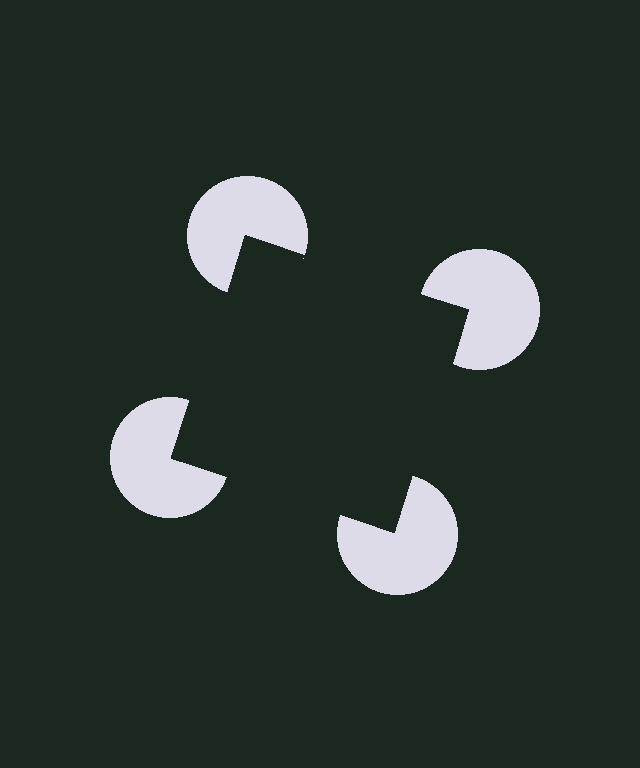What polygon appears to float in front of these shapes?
An illusory square — its edges are inferred from the aligned wedge cuts in the pac-man discs, not physically drawn.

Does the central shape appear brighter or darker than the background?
It typically appears slightly darker than the background, even though no actual brightness change is drawn.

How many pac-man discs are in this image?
There are 4 — one at each vertex of the illusory square.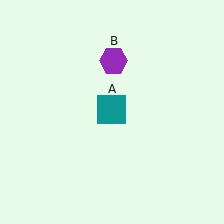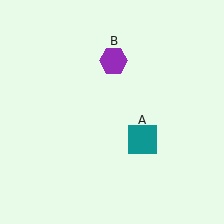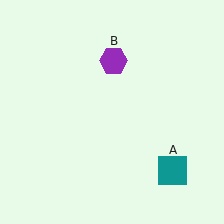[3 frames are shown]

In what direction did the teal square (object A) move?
The teal square (object A) moved down and to the right.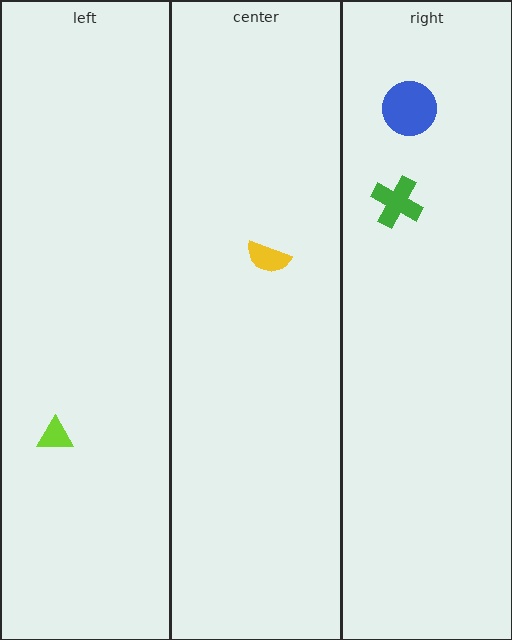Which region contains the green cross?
The right region.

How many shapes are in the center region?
1.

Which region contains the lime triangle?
The left region.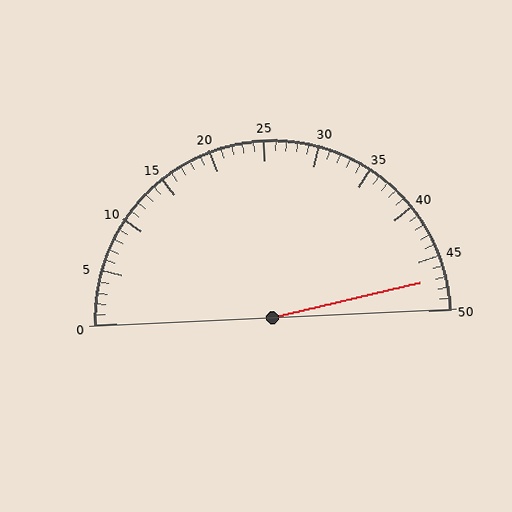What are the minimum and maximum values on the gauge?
The gauge ranges from 0 to 50.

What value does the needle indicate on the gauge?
The needle indicates approximately 47.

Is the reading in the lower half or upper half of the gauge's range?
The reading is in the upper half of the range (0 to 50).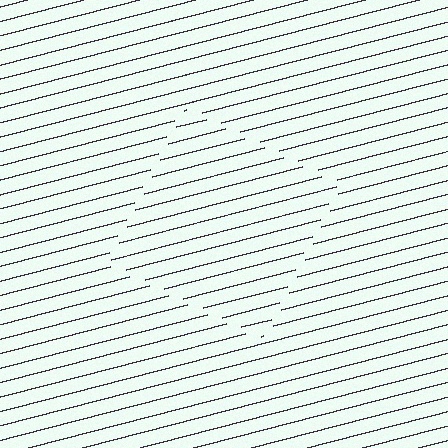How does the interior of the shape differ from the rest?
The interior of the shape contains the same grating, shifted by half a period — the contour is defined by the phase discontinuity where line-ends from the inner and outer gratings abut.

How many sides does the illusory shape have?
4 sides — the line-ends trace a square.